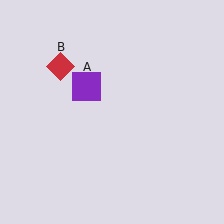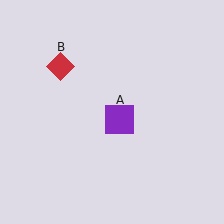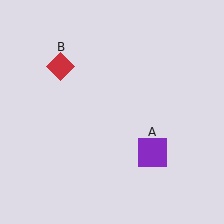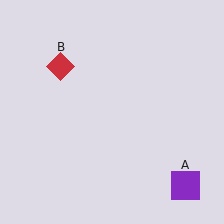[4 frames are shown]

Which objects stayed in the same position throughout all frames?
Red diamond (object B) remained stationary.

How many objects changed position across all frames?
1 object changed position: purple square (object A).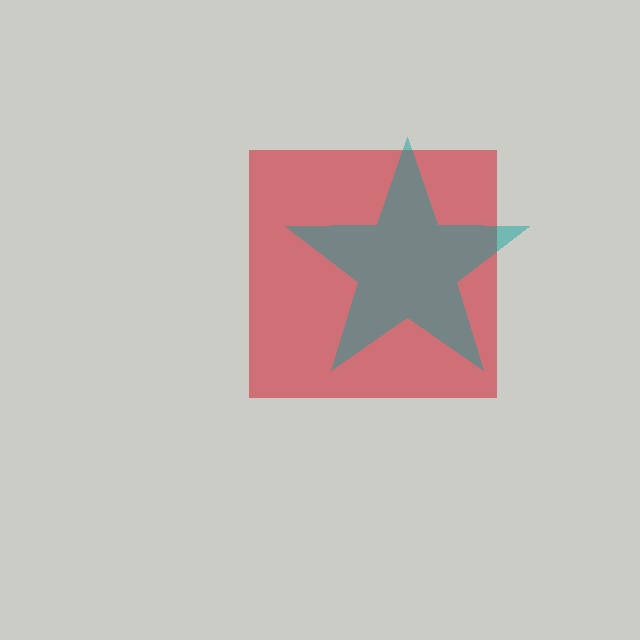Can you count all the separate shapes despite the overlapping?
Yes, there are 2 separate shapes.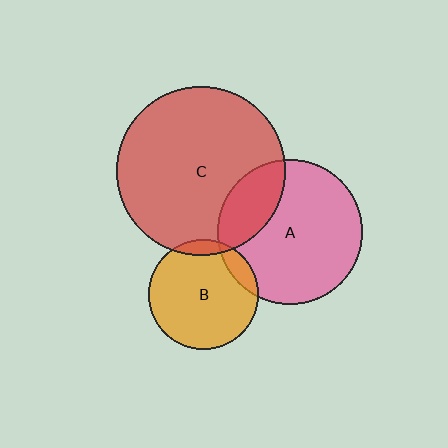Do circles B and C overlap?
Yes.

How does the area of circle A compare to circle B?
Approximately 1.7 times.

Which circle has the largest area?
Circle C (red).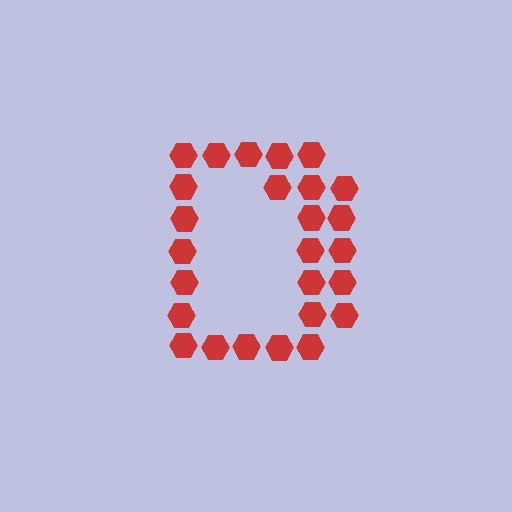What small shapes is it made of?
It is made of small hexagons.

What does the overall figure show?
The overall figure shows the letter D.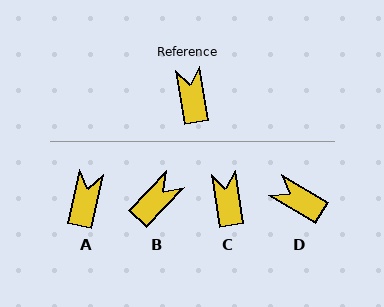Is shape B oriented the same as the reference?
No, it is off by about 52 degrees.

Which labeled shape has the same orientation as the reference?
C.